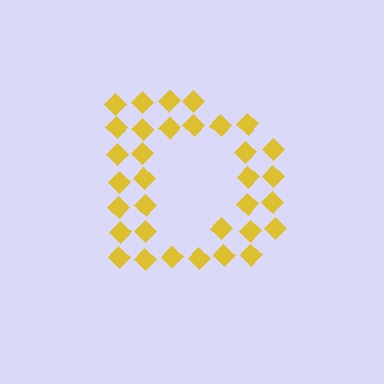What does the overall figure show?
The overall figure shows the letter D.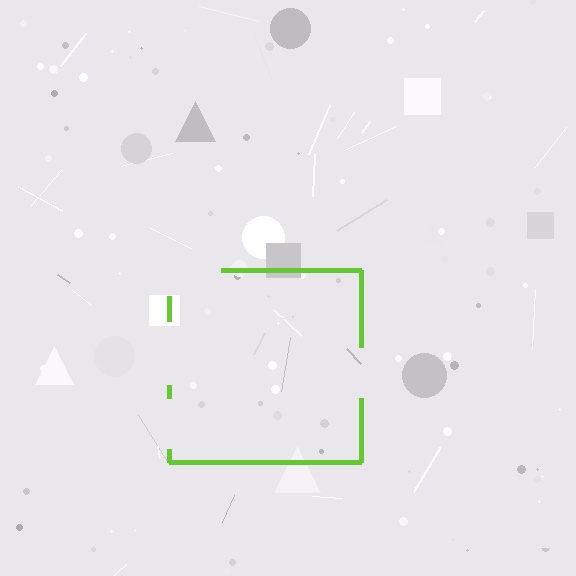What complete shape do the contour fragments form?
The contour fragments form a square.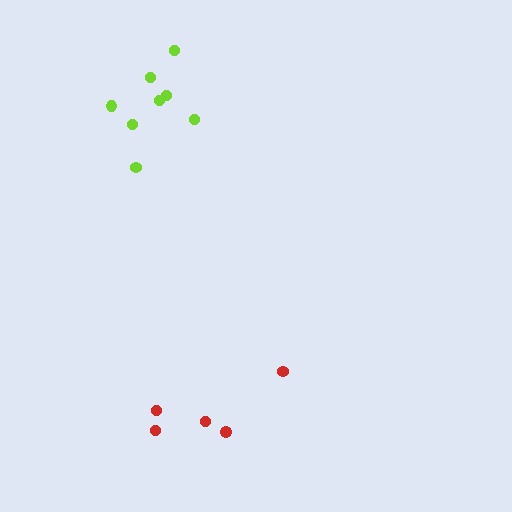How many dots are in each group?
Group 1: 8 dots, Group 2: 5 dots (13 total).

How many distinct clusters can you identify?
There are 2 distinct clusters.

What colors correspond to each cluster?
The clusters are colored: lime, red.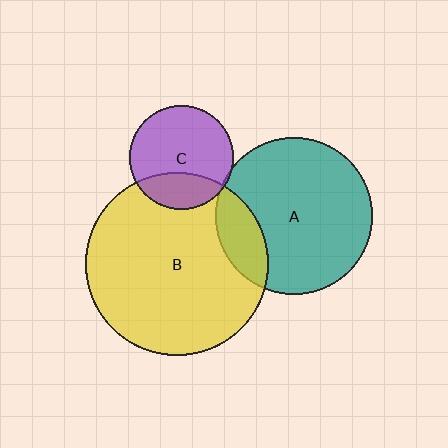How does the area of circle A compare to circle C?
Approximately 2.3 times.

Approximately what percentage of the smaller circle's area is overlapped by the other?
Approximately 5%.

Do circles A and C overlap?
Yes.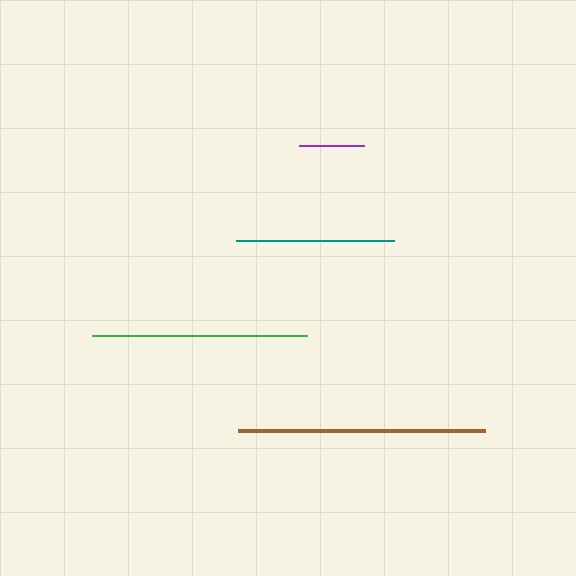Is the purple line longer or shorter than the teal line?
The teal line is longer than the purple line.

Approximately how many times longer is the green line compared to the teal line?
The green line is approximately 1.4 times the length of the teal line.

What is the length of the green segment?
The green segment is approximately 216 pixels long.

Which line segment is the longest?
The brown line is the longest at approximately 248 pixels.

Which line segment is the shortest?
The purple line is the shortest at approximately 66 pixels.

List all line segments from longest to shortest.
From longest to shortest: brown, green, teal, purple.